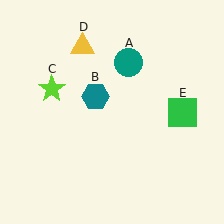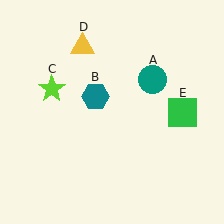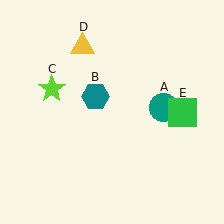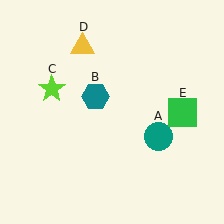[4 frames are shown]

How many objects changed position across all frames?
1 object changed position: teal circle (object A).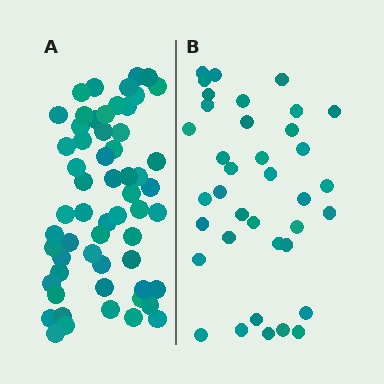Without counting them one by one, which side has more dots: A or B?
Region A (the left region) has more dots.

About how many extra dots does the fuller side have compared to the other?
Region A has approximately 20 more dots than region B.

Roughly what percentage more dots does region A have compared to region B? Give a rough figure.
About 55% more.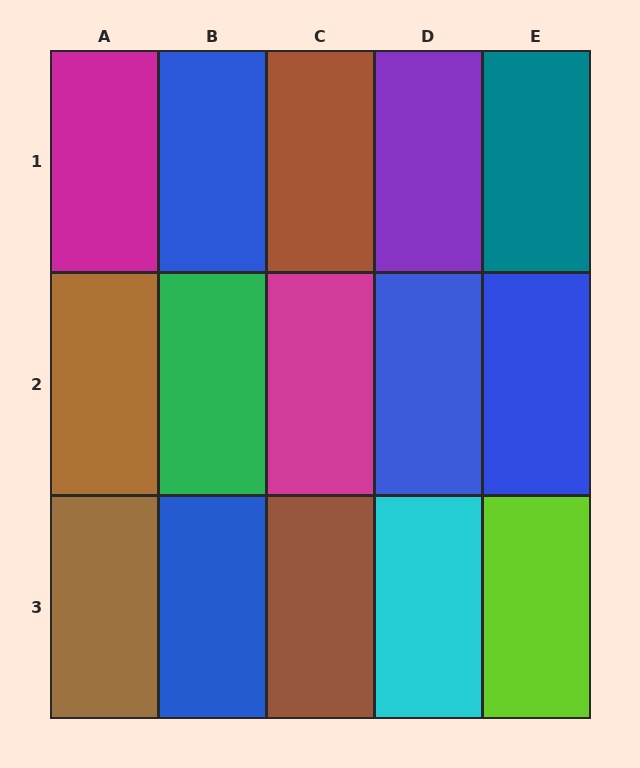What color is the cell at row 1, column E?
Teal.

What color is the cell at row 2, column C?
Magenta.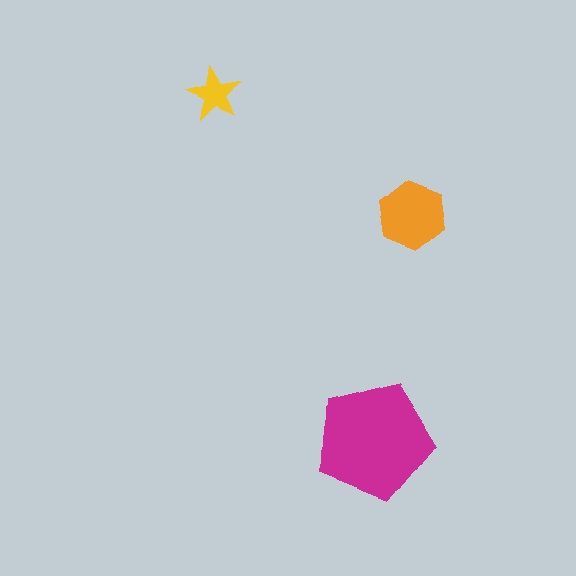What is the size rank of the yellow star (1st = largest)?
3rd.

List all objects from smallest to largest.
The yellow star, the orange hexagon, the magenta pentagon.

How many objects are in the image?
There are 3 objects in the image.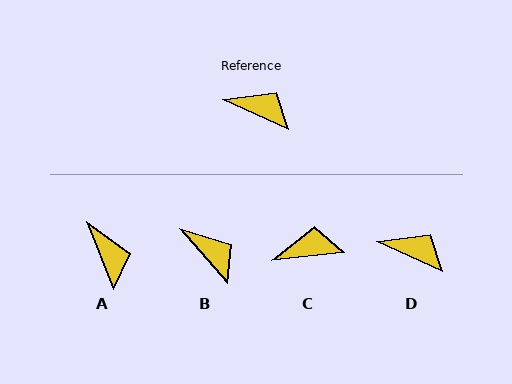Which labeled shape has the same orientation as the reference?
D.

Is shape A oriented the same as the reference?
No, it is off by about 43 degrees.